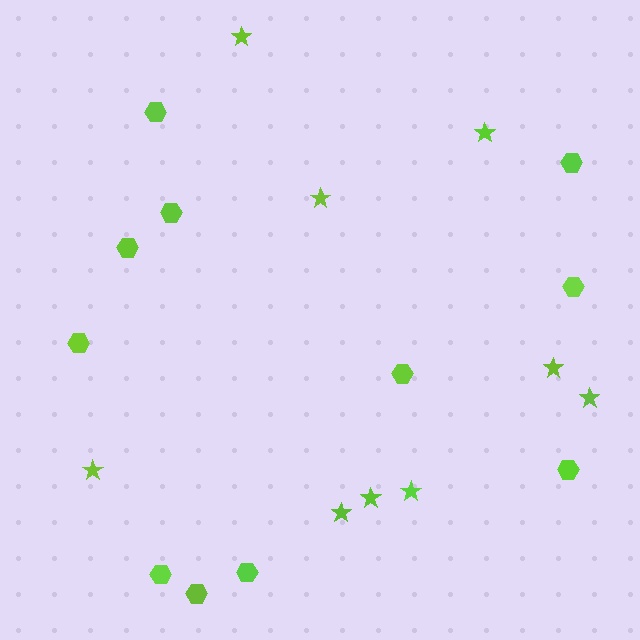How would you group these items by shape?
There are 2 groups: one group of hexagons (11) and one group of stars (9).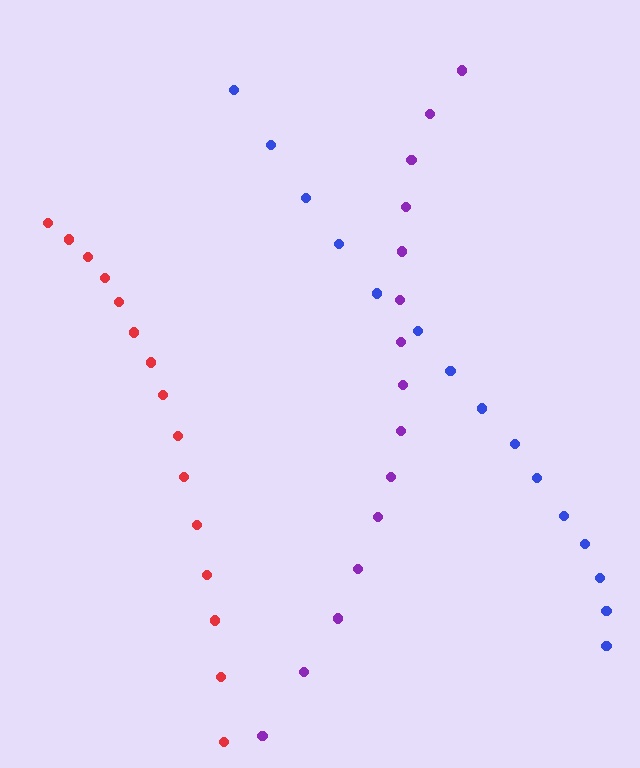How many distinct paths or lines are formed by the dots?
There are 3 distinct paths.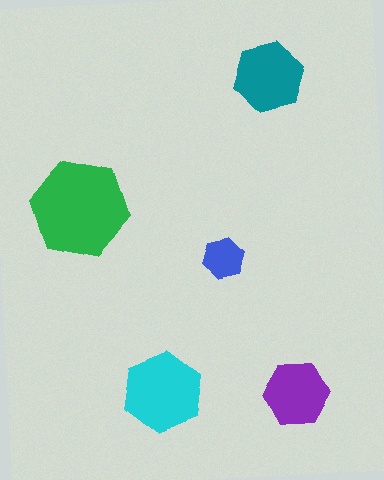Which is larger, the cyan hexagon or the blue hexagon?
The cyan one.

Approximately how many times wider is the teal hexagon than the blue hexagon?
About 1.5 times wider.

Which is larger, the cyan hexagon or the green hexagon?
The green one.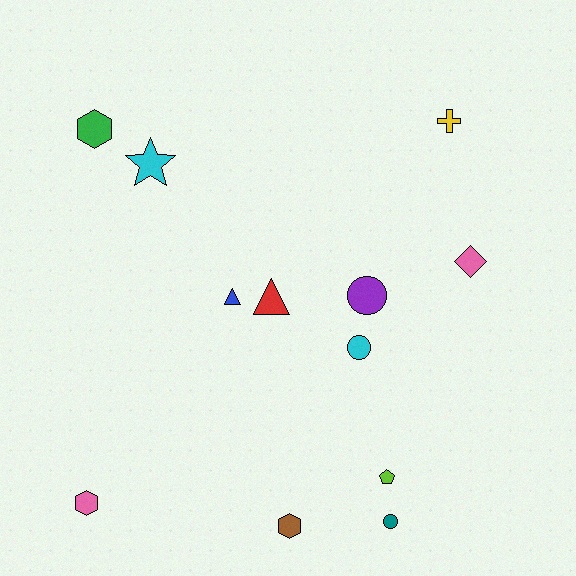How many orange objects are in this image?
There are no orange objects.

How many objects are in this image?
There are 12 objects.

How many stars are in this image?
There is 1 star.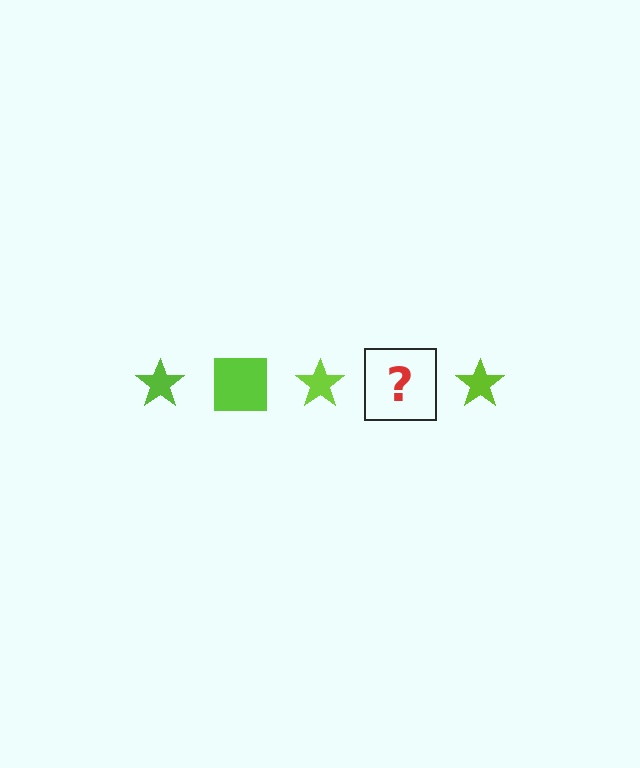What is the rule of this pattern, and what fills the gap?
The rule is that the pattern cycles through star, square shapes in lime. The gap should be filled with a lime square.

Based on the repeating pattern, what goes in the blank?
The blank should be a lime square.